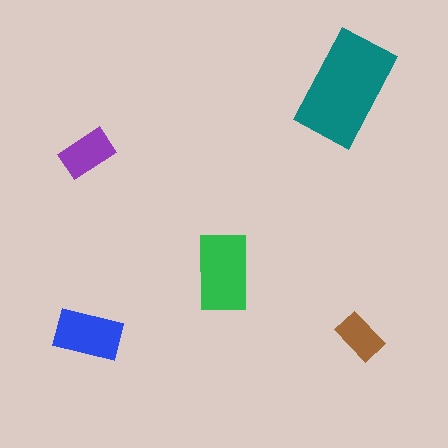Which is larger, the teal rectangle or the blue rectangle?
The teal one.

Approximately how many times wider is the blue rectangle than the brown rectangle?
About 1.5 times wider.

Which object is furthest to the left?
The purple rectangle is leftmost.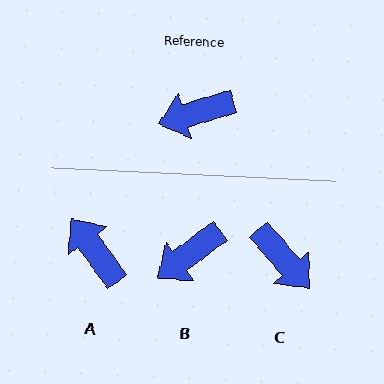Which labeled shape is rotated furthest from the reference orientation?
C, about 115 degrees away.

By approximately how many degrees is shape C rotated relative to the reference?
Approximately 115 degrees counter-clockwise.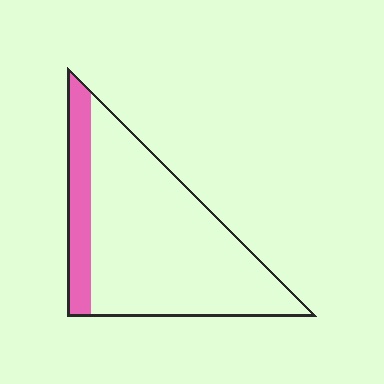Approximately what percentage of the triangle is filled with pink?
Approximately 20%.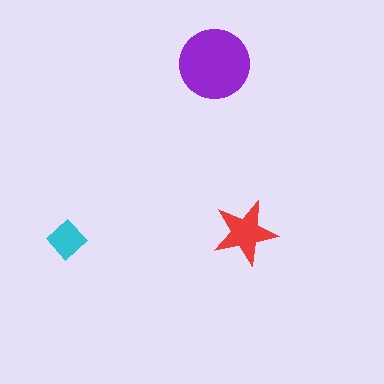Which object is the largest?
The purple circle.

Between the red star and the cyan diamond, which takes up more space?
The red star.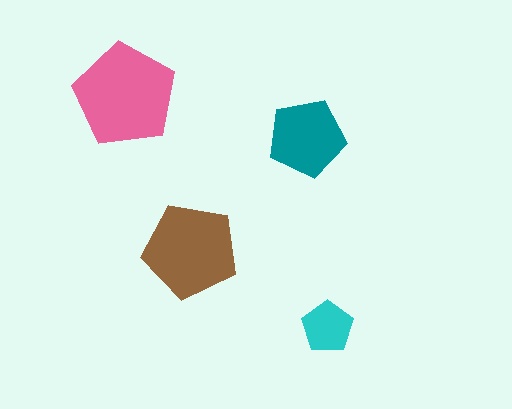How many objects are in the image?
There are 4 objects in the image.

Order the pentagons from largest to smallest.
the pink one, the brown one, the teal one, the cyan one.